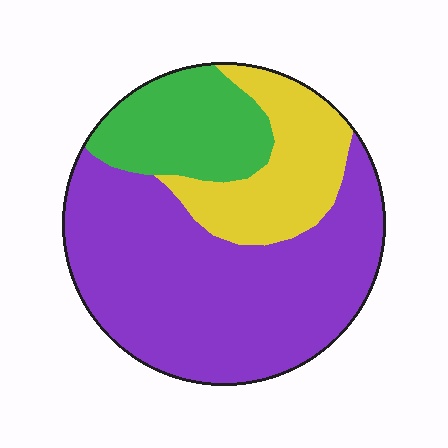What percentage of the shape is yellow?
Yellow takes up less than a quarter of the shape.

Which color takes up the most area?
Purple, at roughly 60%.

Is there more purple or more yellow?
Purple.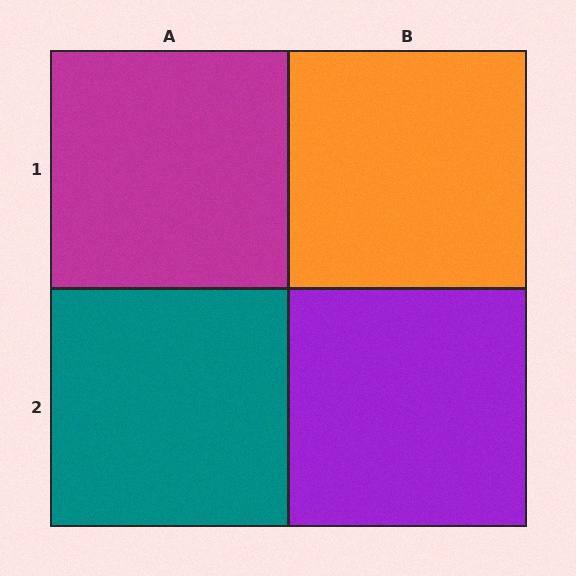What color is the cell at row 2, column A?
Teal.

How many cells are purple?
1 cell is purple.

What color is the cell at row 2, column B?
Purple.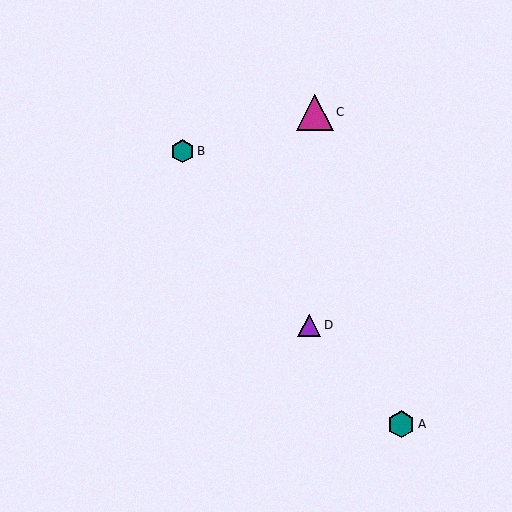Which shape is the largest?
The magenta triangle (labeled C) is the largest.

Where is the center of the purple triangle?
The center of the purple triangle is at (309, 325).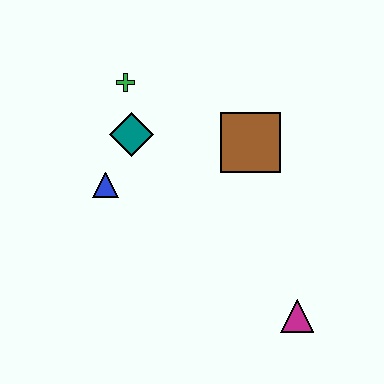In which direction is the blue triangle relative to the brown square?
The blue triangle is to the left of the brown square.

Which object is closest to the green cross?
The teal diamond is closest to the green cross.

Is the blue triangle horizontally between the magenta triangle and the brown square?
No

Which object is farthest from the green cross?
The magenta triangle is farthest from the green cross.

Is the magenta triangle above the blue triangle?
No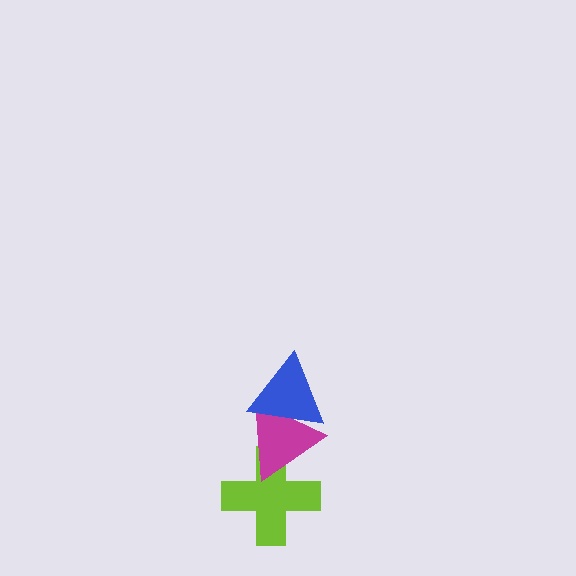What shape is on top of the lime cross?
The magenta triangle is on top of the lime cross.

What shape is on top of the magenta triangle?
The blue triangle is on top of the magenta triangle.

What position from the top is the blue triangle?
The blue triangle is 1st from the top.